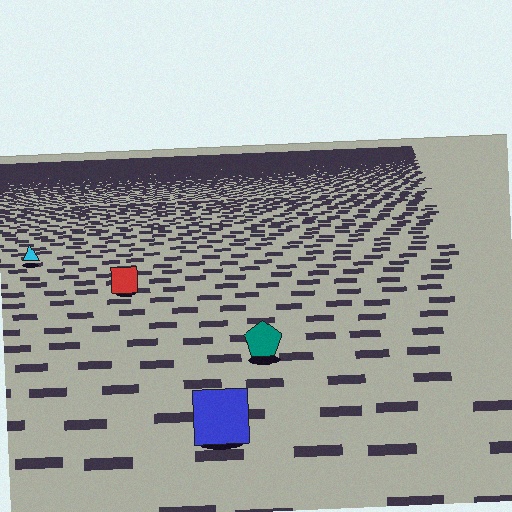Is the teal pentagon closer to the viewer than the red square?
Yes. The teal pentagon is closer — you can tell from the texture gradient: the ground texture is coarser near it.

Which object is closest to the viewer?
The blue square is closest. The texture marks near it are larger and more spread out.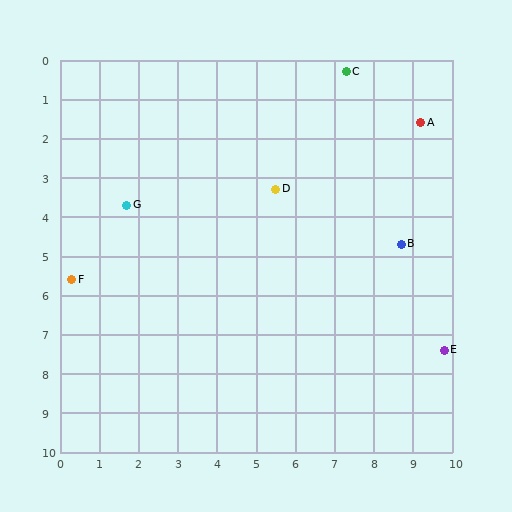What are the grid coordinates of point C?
Point C is at approximately (7.3, 0.3).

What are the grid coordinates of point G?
Point G is at approximately (1.7, 3.7).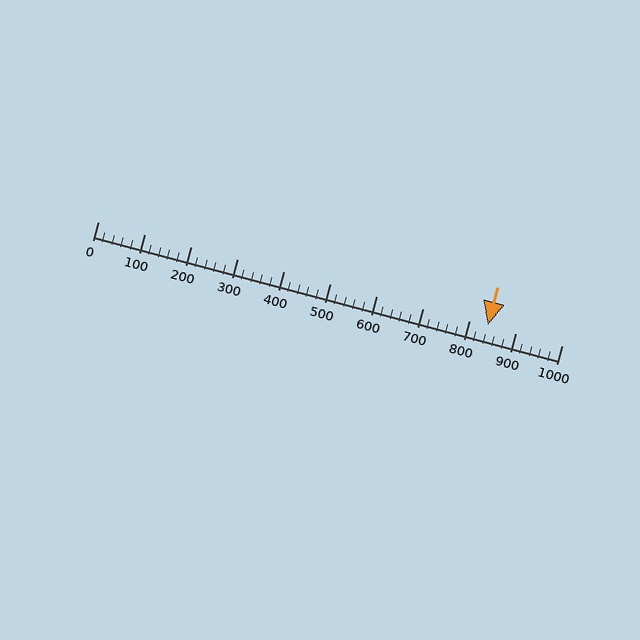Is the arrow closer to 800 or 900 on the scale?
The arrow is closer to 800.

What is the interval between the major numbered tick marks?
The major tick marks are spaced 100 units apart.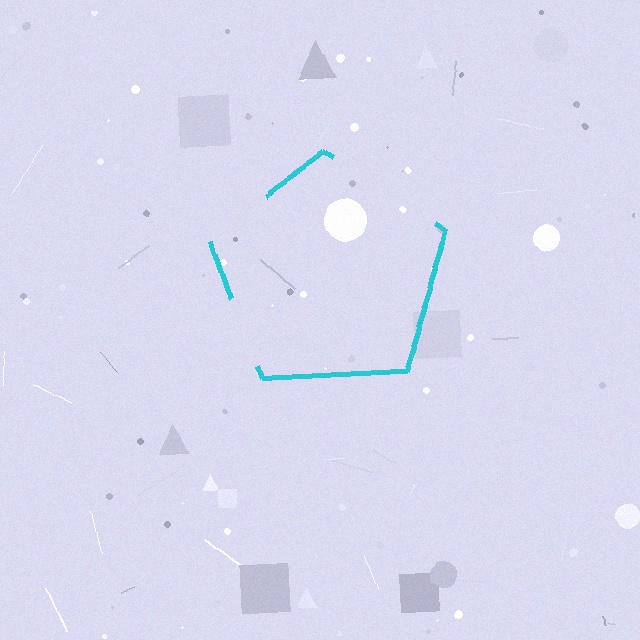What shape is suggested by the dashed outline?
The dashed outline suggests a pentagon.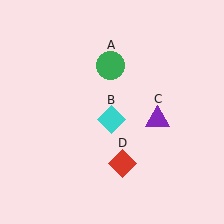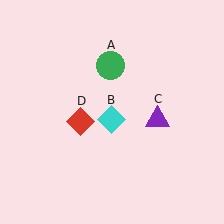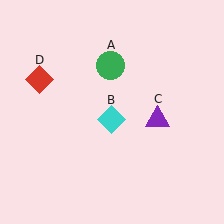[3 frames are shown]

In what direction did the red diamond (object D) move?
The red diamond (object D) moved up and to the left.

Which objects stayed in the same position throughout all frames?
Green circle (object A) and cyan diamond (object B) and purple triangle (object C) remained stationary.